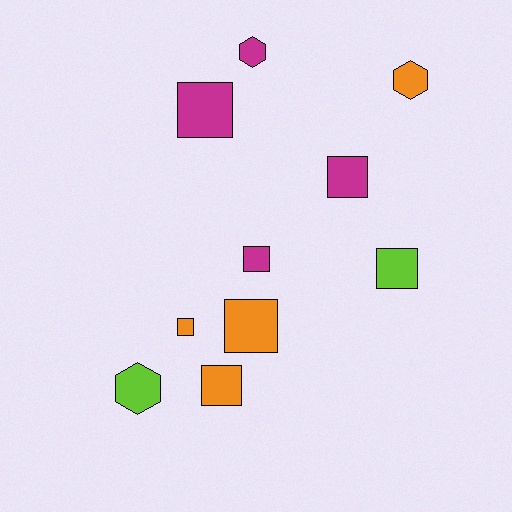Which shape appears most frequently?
Square, with 7 objects.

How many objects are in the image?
There are 10 objects.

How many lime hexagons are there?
There is 1 lime hexagon.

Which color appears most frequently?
Magenta, with 4 objects.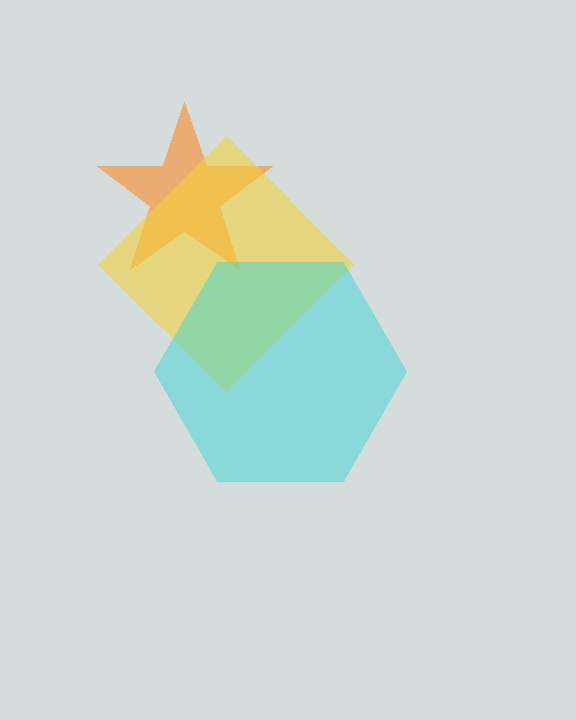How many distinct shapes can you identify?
There are 3 distinct shapes: an orange star, a yellow diamond, a cyan hexagon.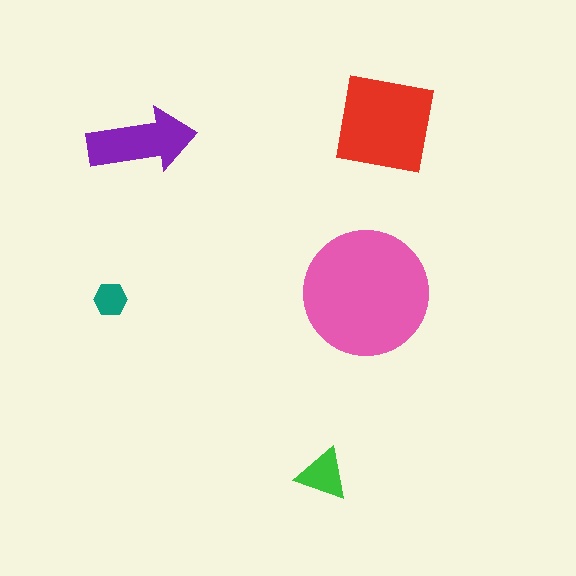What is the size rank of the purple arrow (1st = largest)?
3rd.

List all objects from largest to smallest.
The pink circle, the red square, the purple arrow, the green triangle, the teal hexagon.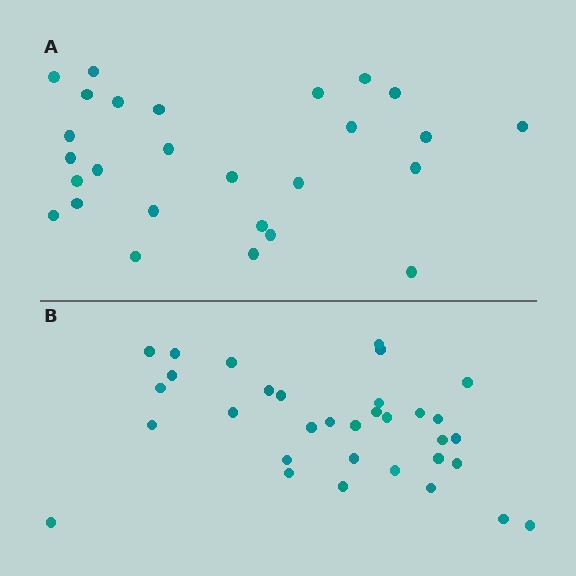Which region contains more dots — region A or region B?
Region B (the bottom region) has more dots.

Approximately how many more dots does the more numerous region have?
Region B has about 6 more dots than region A.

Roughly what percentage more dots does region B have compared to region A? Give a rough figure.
About 20% more.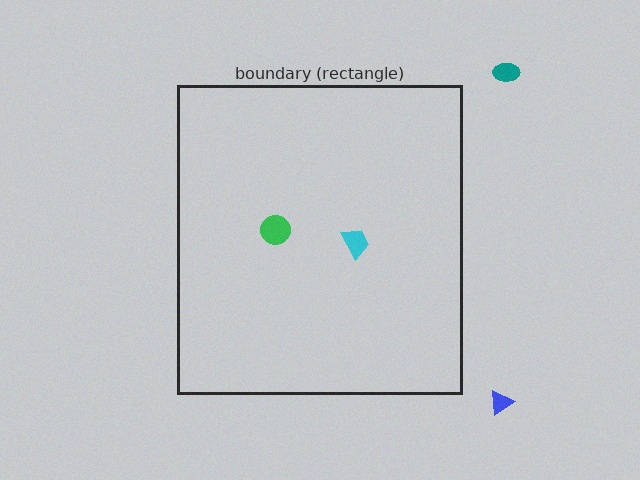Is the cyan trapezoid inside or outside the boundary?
Inside.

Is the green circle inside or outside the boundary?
Inside.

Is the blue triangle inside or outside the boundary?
Outside.